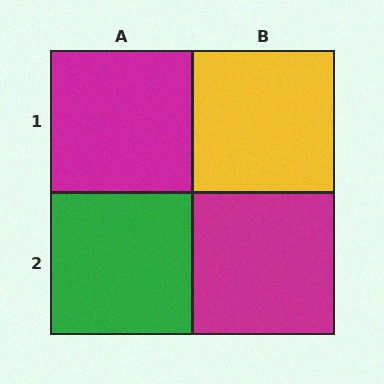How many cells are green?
1 cell is green.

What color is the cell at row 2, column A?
Green.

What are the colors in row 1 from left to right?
Magenta, yellow.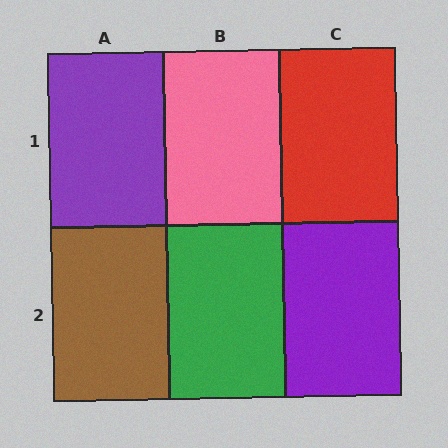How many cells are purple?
2 cells are purple.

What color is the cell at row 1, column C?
Red.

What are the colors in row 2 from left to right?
Brown, green, purple.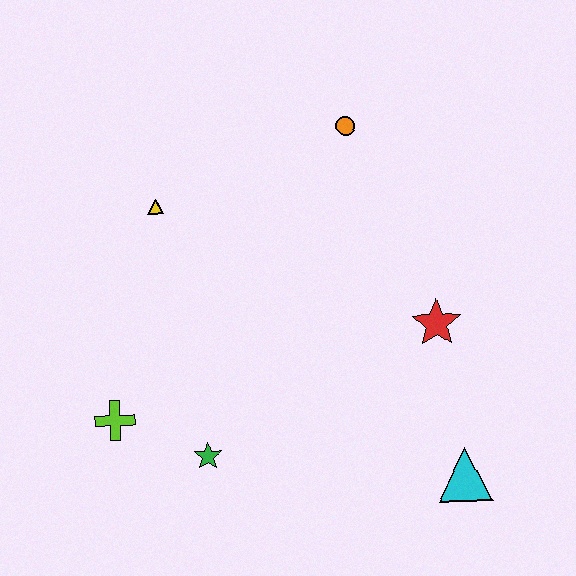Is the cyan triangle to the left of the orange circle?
No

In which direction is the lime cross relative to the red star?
The lime cross is to the left of the red star.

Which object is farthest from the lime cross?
The orange circle is farthest from the lime cross.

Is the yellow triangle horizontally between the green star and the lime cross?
Yes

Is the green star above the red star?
No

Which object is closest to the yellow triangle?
The orange circle is closest to the yellow triangle.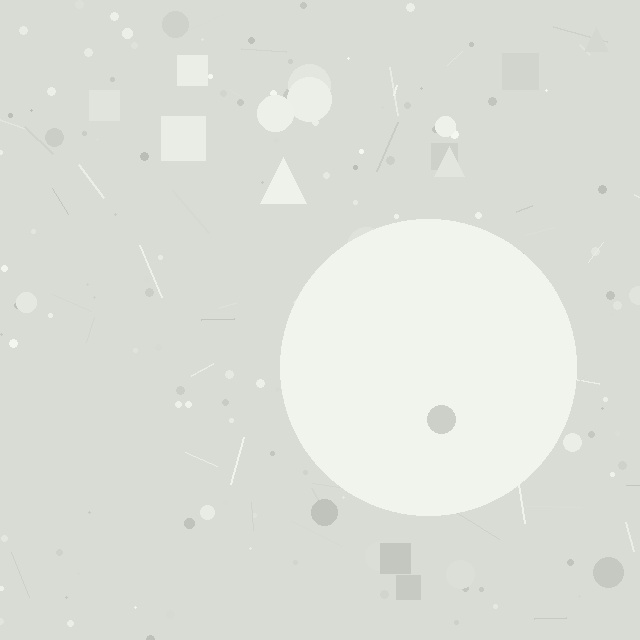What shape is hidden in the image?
A circle is hidden in the image.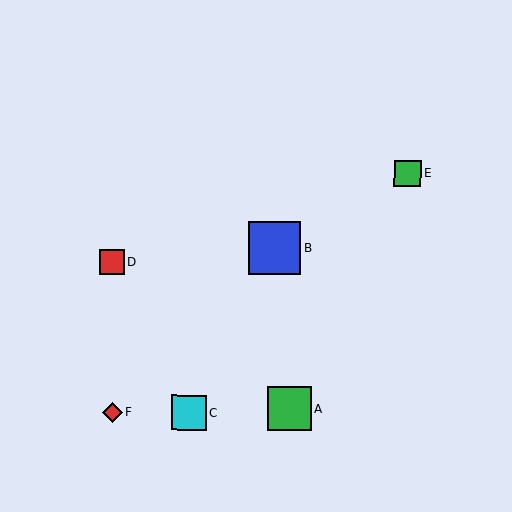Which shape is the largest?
The blue square (labeled B) is the largest.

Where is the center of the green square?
The center of the green square is at (289, 409).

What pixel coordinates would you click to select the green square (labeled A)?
Click at (289, 409) to select the green square A.